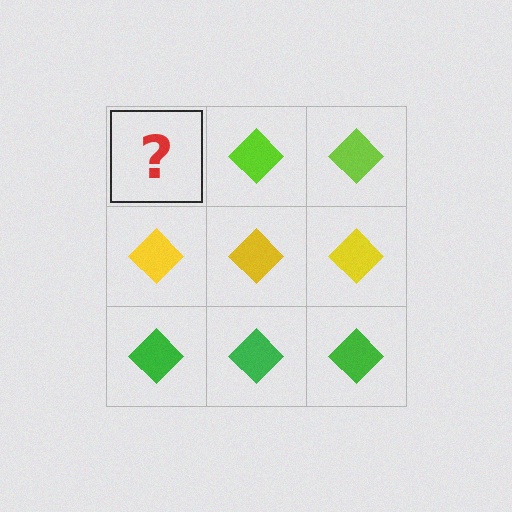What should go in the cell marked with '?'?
The missing cell should contain a lime diamond.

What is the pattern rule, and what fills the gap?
The rule is that each row has a consistent color. The gap should be filled with a lime diamond.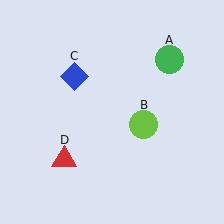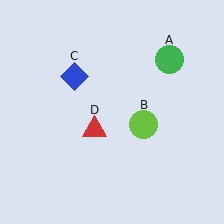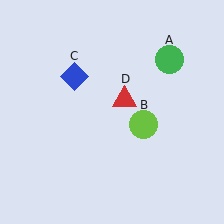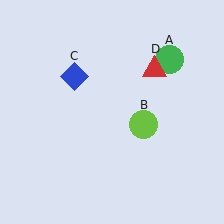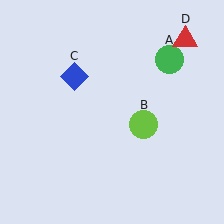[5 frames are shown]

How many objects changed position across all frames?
1 object changed position: red triangle (object D).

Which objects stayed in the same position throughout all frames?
Green circle (object A) and lime circle (object B) and blue diamond (object C) remained stationary.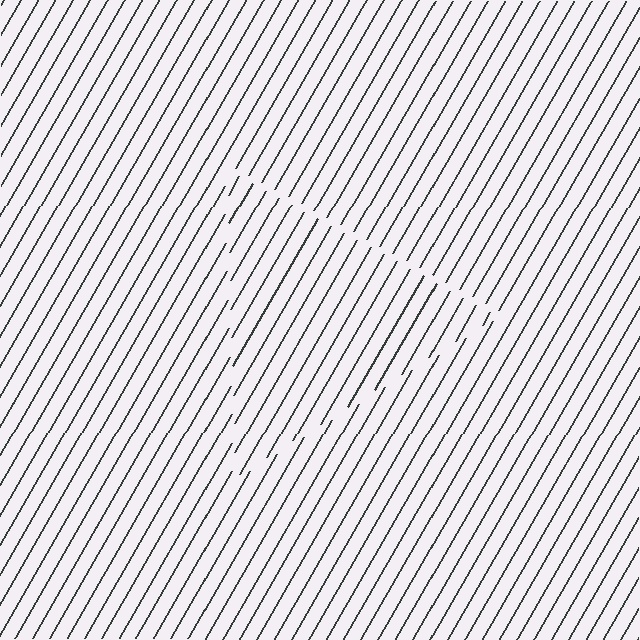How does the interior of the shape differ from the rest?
The interior of the shape contains the same grating, shifted by half a period — the contour is defined by the phase discontinuity where line-ends from the inner and outer gratings abut.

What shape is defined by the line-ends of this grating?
An illusory triangle. The interior of the shape contains the same grating, shifted by half a period — the contour is defined by the phase discontinuity where line-ends from the inner and outer gratings abut.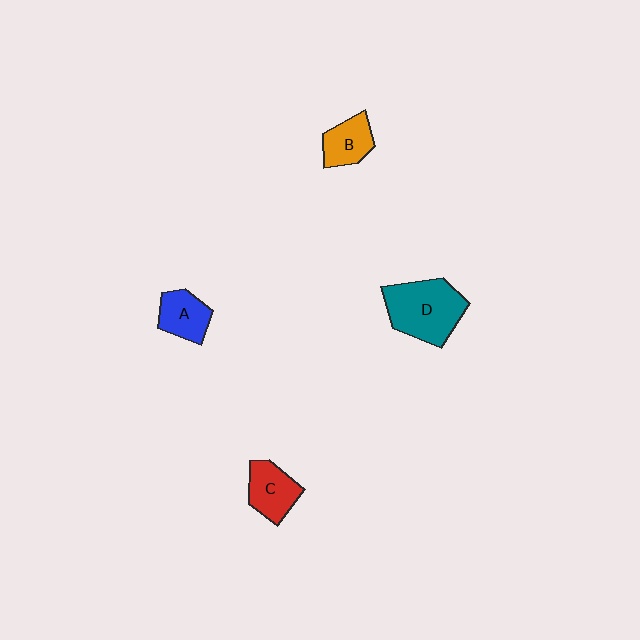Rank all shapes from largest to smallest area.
From largest to smallest: D (teal), C (red), A (blue), B (orange).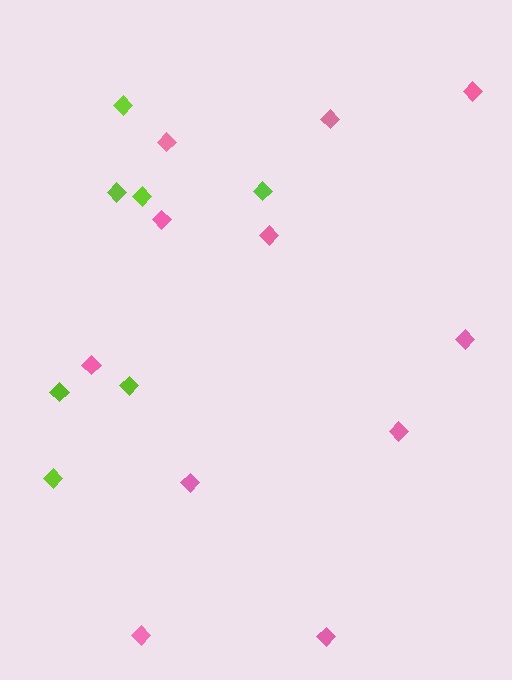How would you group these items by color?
There are 2 groups: one group of lime diamonds (7) and one group of pink diamonds (11).